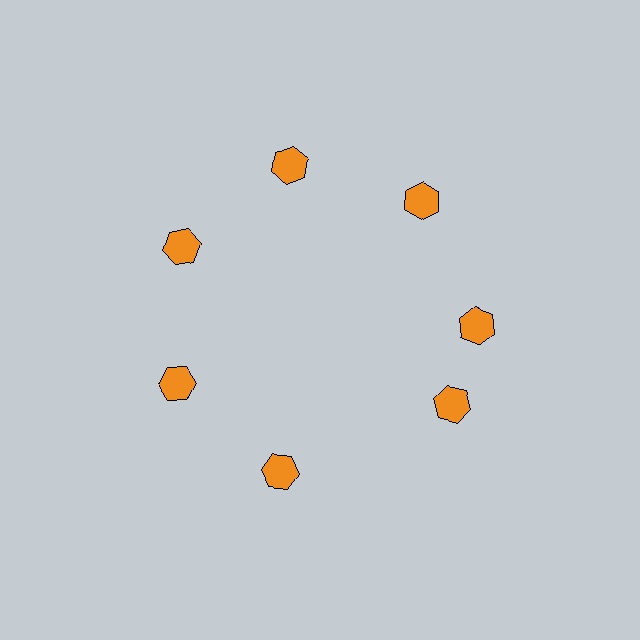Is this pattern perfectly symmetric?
No. The 7 orange hexagons are arranged in a ring, but one element near the 5 o'clock position is rotated out of alignment along the ring, breaking the 7-fold rotational symmetry.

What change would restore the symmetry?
The symmetry would be restored by rotating it back into even spacing with its neighbors so that all 7 hexagons sit at equal angles and equal distance from the center.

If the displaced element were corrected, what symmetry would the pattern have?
It would have 7-fold rotational symmetry — the pattern would map onto itself every 51 degrees.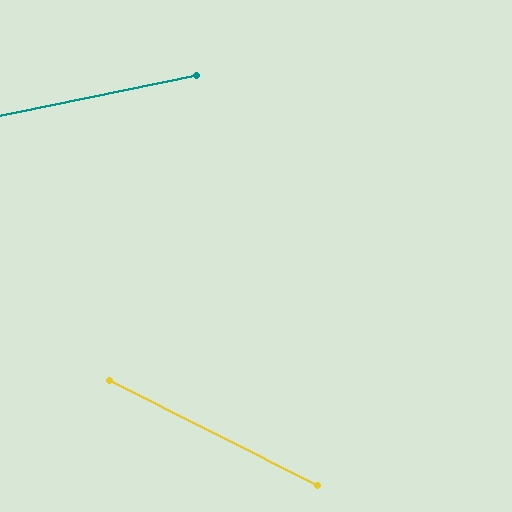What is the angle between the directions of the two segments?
Approximately 38 degrees.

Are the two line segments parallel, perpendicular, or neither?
Neither parallel nor perpendicular — they differ by about 38°.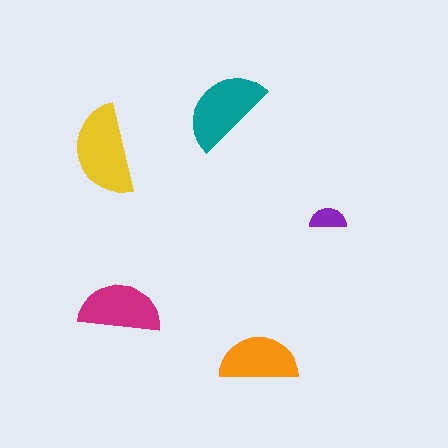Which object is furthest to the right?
The purple semicircle is rightmost.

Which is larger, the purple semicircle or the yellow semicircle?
The yellow one.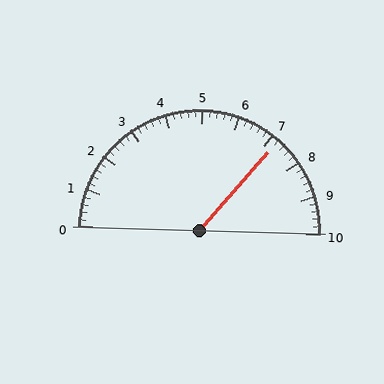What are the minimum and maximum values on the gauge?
The gauge ranges from 0 to 10.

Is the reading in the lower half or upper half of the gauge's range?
The reading is in the upper half of the range (0 to 10).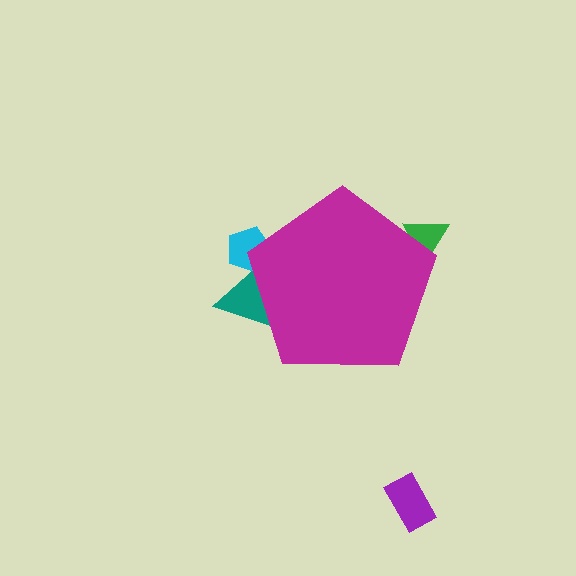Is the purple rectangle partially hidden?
No, the purple rectangle is fully visible.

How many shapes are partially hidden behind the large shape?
3 shapes are partially hidden.